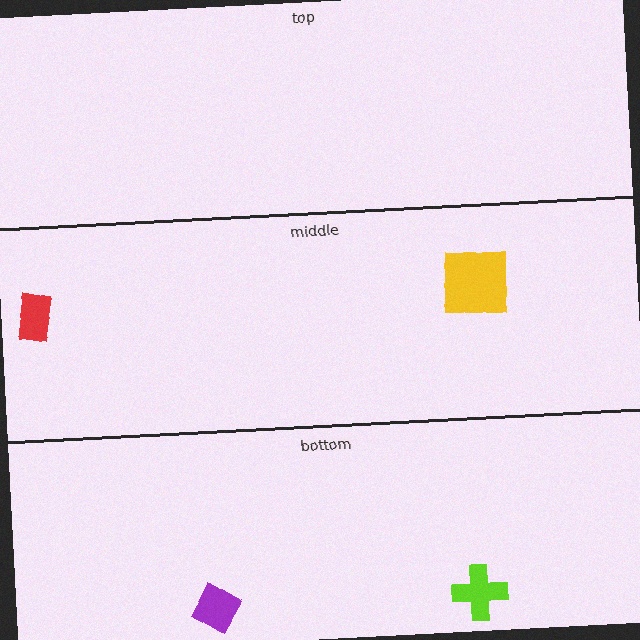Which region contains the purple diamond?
The bottom region.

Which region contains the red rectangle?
The middle region.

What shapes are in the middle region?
The red rectangle, the yellow square.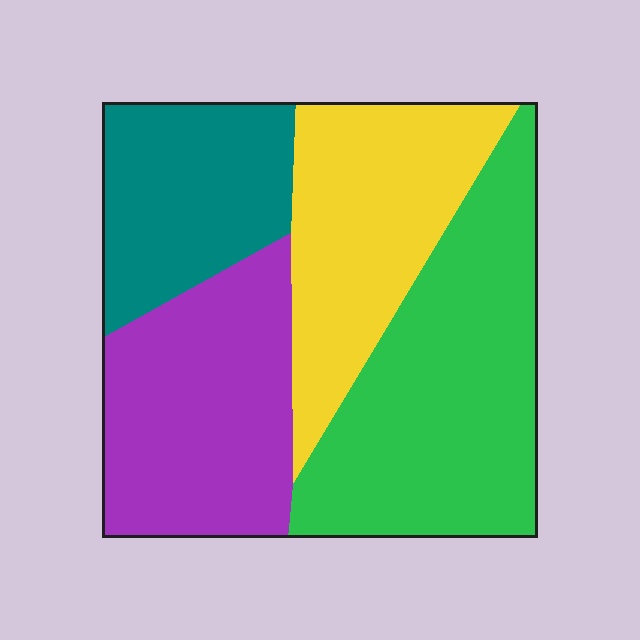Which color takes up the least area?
Teal, at roughly 20%.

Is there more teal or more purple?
Purple.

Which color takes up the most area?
Green, at roughly 35%.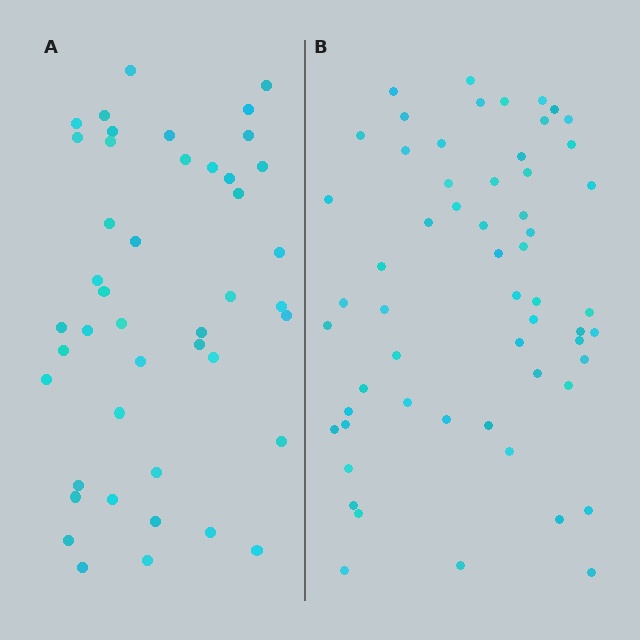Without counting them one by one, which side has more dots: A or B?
Region B (the right region) has more dots.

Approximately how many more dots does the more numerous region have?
Region B has approximately 15 more dots than region A.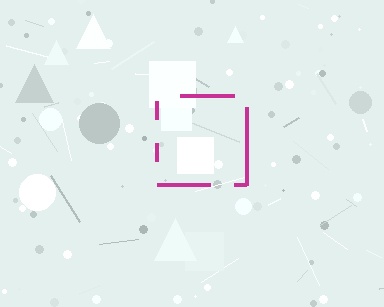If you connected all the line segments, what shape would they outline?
They would outline a square.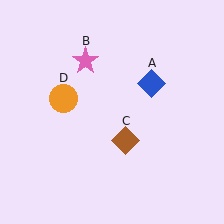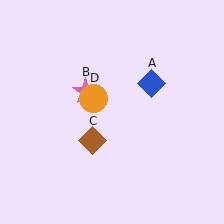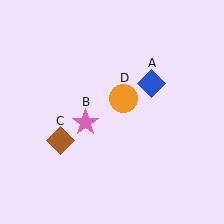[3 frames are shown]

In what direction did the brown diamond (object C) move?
The brown diamond (object C) moved left.